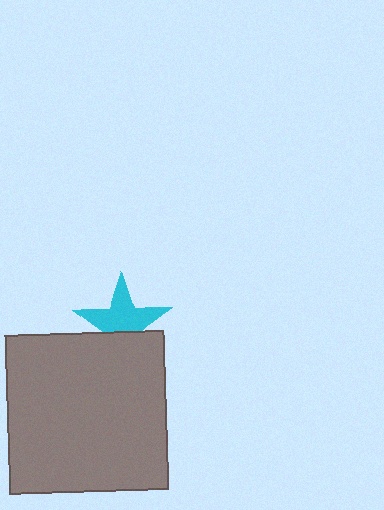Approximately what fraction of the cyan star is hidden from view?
Roughly 36% of the cyan star is hidden behind the gray square.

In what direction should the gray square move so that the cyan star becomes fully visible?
The gray square should move down. That is the shortest direction to clear the overlap and leave the cyan star fully visible.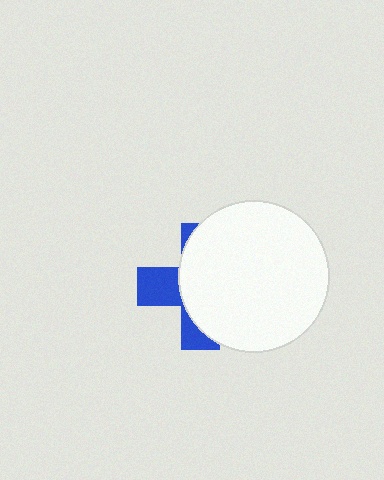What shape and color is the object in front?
The object in front is a white circle.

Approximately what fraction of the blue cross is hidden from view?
Roughly 68% of the blue cross is hidden behind the white circle.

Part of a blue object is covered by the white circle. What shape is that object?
It is a cross.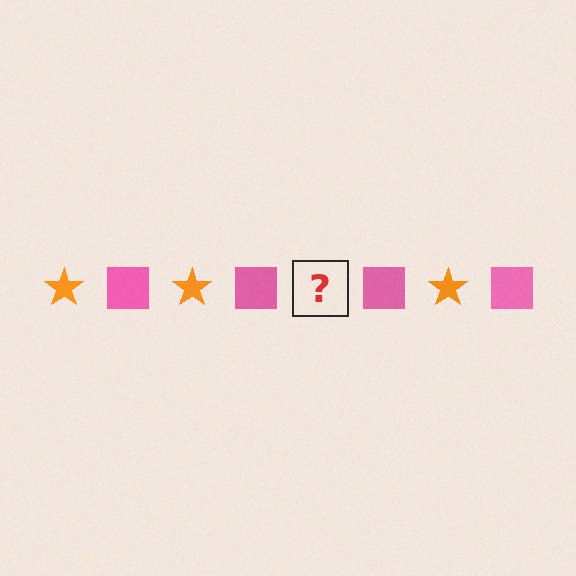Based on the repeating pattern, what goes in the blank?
The blank should be an orange star.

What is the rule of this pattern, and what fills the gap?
The rule is that the pattern alternates between orange star and pink square. The gap should be filled with an orange star.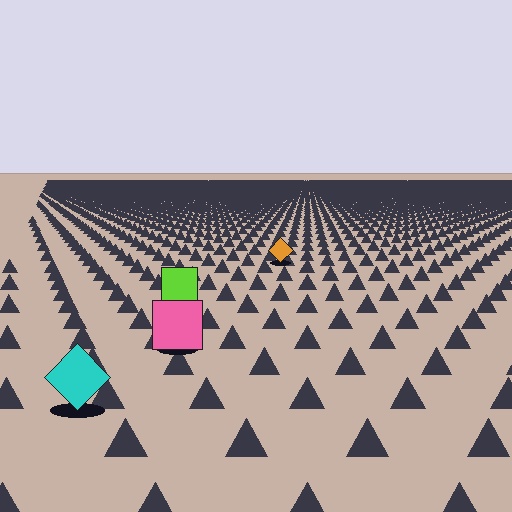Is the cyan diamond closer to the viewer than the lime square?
Yes. The cyan diamond is closer — you can tell from the texture gradient: the ground texture is coarser near it.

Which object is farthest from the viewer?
The orange diamond is farthest from the viewer. It appears smaller and the ground texture around it is denser.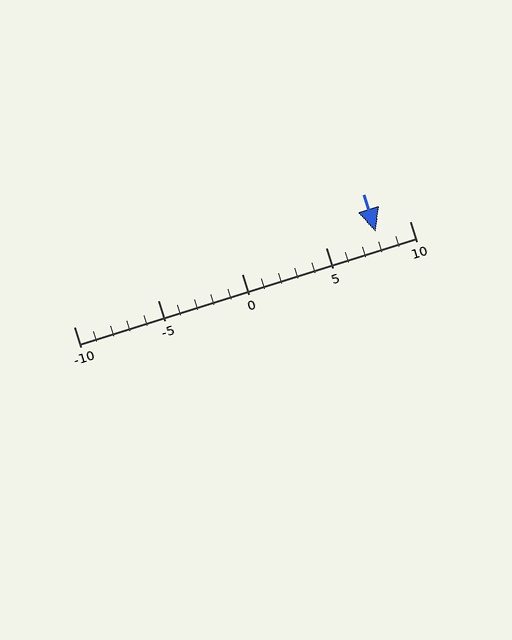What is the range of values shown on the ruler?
The ruler shows values from -10 to 10.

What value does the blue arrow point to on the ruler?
The blue arrow points to approximately 8.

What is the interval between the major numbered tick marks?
The major tick marks are spaced 5 units apart.